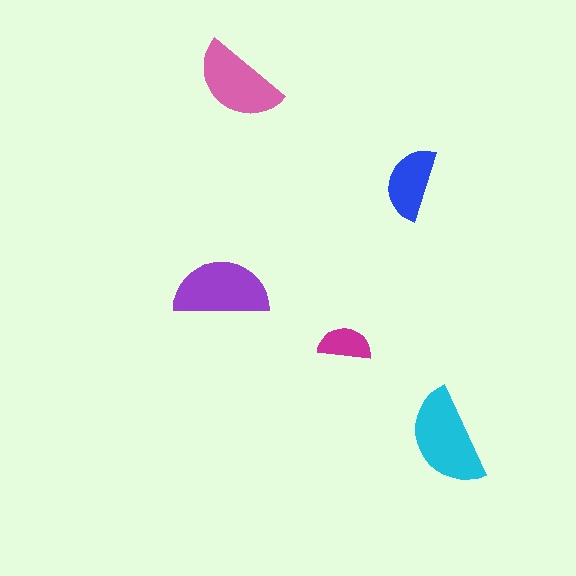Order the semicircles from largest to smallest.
the cyan one, the purple one, the pink one, the blue one, the magenta one.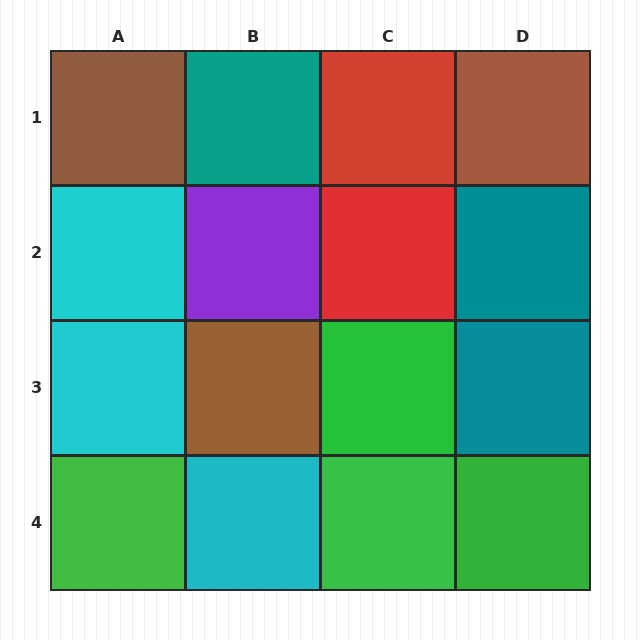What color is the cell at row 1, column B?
Teal.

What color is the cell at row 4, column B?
Cyan.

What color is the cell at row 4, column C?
Green.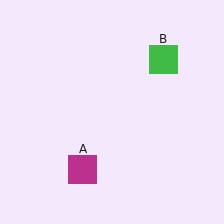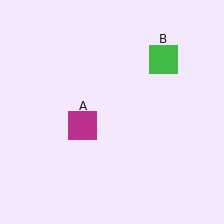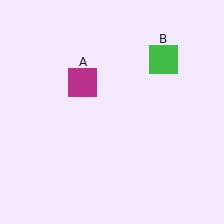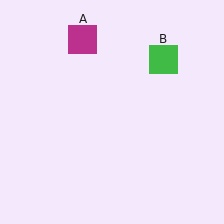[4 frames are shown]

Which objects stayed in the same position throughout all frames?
Green square (object B) remained stationary.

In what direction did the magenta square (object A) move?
The magenta square (object A) moved up.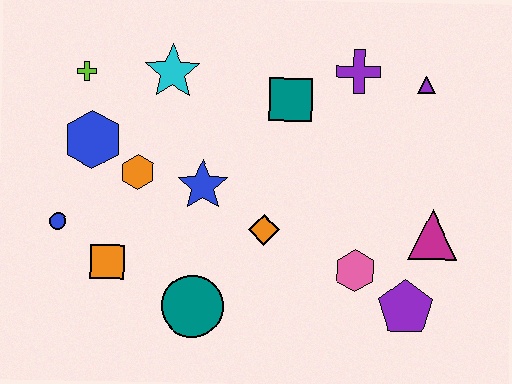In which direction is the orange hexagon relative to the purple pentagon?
The orange hexagon is to the left of the purple pentagon.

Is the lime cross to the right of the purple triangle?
No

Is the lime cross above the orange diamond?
Yes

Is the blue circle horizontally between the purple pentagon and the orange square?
No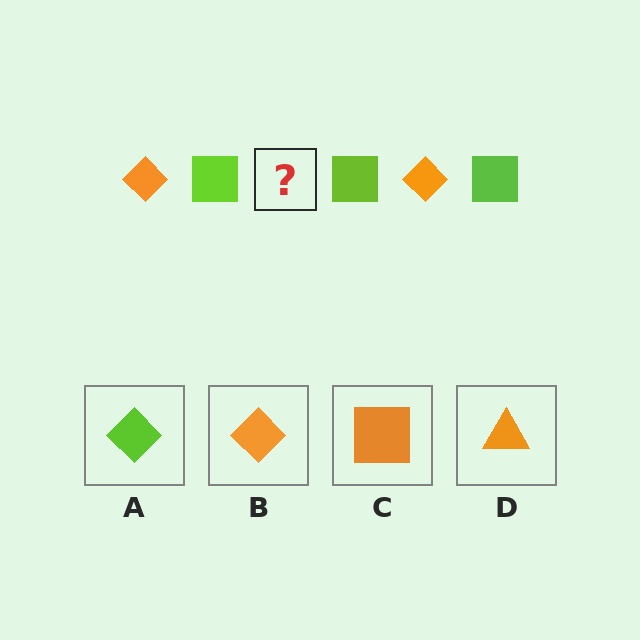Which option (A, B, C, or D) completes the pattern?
B.